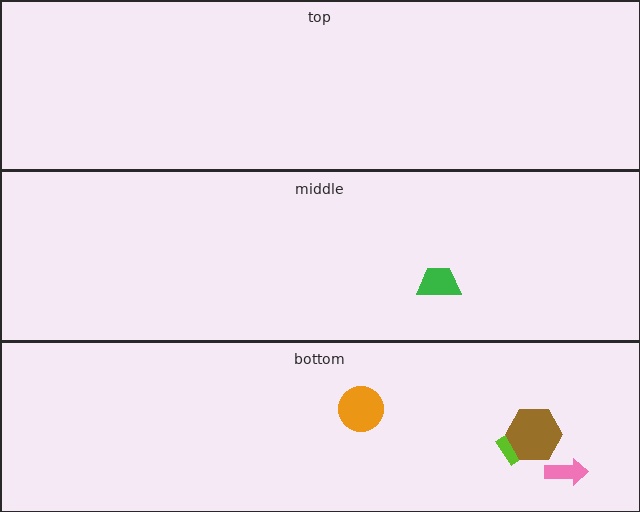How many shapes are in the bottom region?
4.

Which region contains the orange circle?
The bottom region.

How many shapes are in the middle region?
1.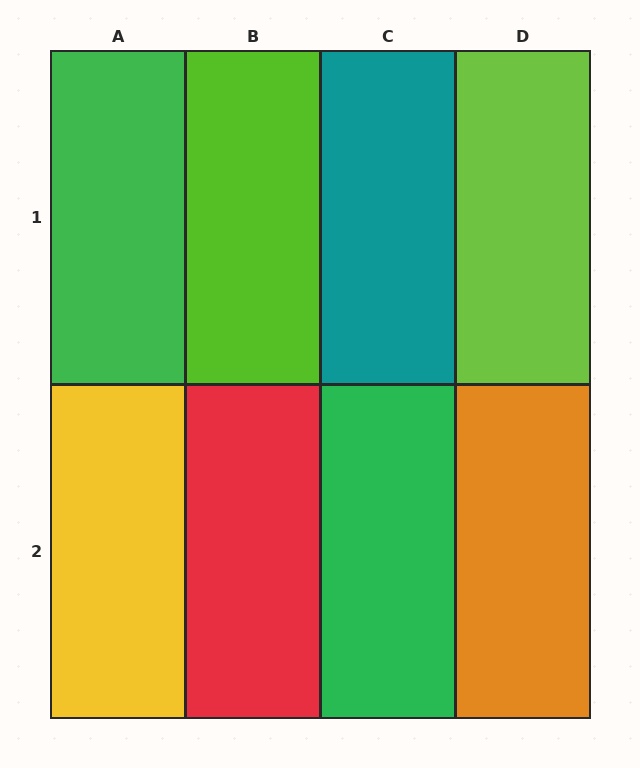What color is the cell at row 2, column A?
Yellow.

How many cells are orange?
1 cell is orange.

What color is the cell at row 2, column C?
Green.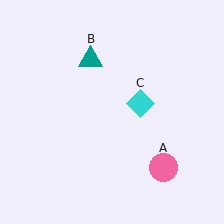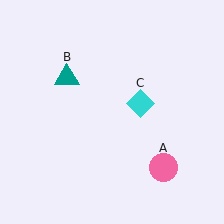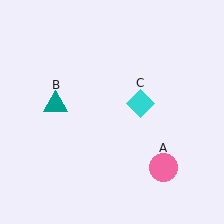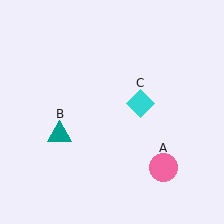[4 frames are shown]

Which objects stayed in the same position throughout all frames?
Pink circle (object A) and cyan diamond (object C) remained stationary.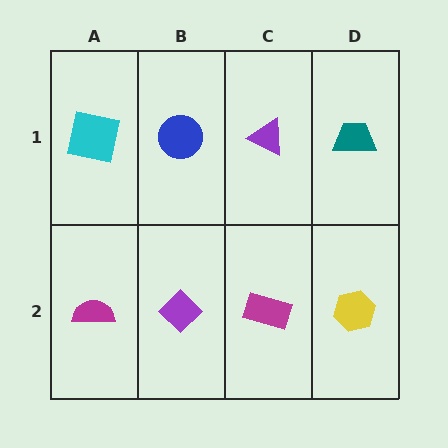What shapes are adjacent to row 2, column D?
A teal trapezoid (row 1, column D), a magenta rectangle (row 2, column C).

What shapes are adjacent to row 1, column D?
A yellow hexagon (row 2, column D), a purple triangle (row 1, column C).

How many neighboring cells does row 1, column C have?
3.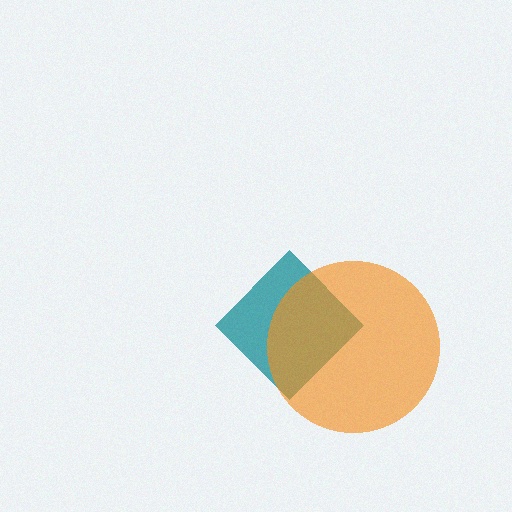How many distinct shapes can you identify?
There are 2 distinct shapes: a teal diamond, an orange circle.